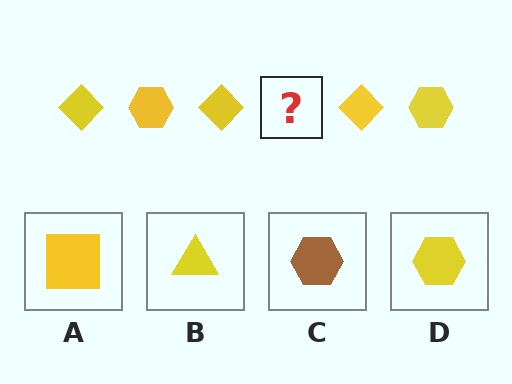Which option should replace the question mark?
Option D.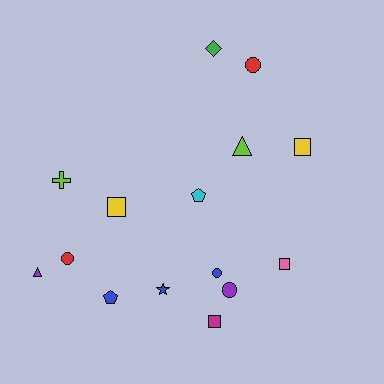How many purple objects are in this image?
There are 2 purple objects.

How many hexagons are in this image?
There are no hexagons.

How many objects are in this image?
There are 15 objects.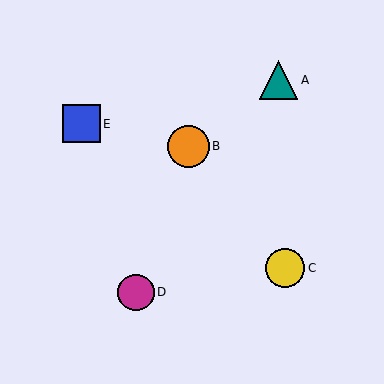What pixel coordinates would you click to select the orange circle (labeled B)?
Click at (188, 146) to select the orange circle B.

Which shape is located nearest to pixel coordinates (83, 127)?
The blue square (labeled E) at (82, 124) is nearest to that location.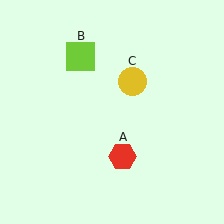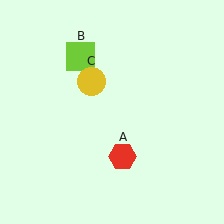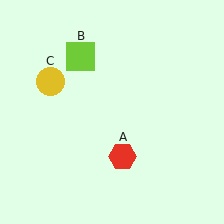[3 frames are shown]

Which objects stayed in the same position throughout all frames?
Red hexagon (object A) and lime square (object B) remained stationary.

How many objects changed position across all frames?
1 object changed position: yellow circle (object C).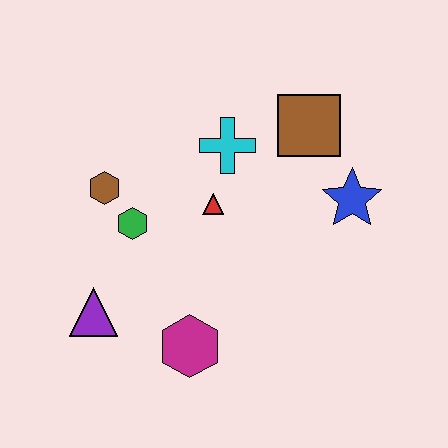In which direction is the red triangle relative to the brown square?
The red triangle is to the left of the brown square.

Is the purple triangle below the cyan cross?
Yes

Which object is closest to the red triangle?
The cyan cross is closest to the red triangle.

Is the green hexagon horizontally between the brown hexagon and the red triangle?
Yes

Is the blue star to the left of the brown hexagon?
No